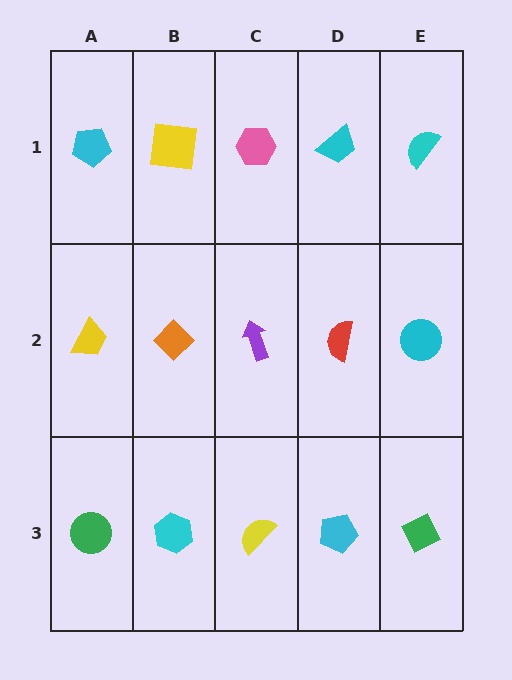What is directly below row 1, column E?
A cyan circle.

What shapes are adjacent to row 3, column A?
A yellow trapezoid (row 2, column A), a cyan hexagon (row 3, column B).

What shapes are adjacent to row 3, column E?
A cyan circle (row 2, column E), a cyan pentagon (row 3, column D).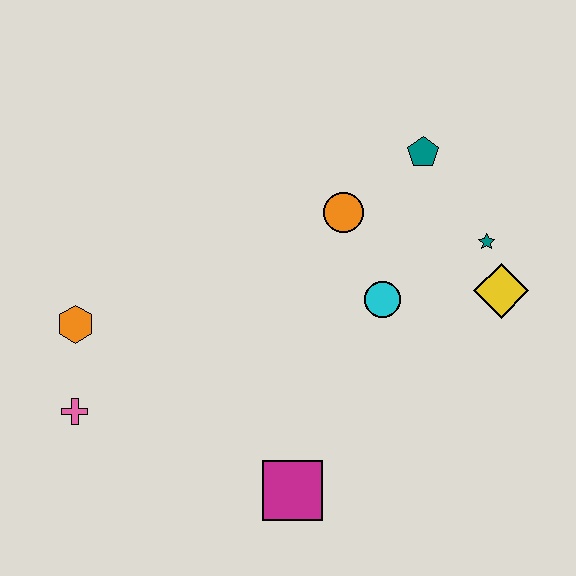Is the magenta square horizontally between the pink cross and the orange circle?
Yes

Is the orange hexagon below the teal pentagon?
Yes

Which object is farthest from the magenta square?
The teal pentagon is farthest from the magenta square.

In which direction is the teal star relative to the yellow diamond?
The teal star is above the yellow diamond.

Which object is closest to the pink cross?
The orange hexagon is closest to the pink cross.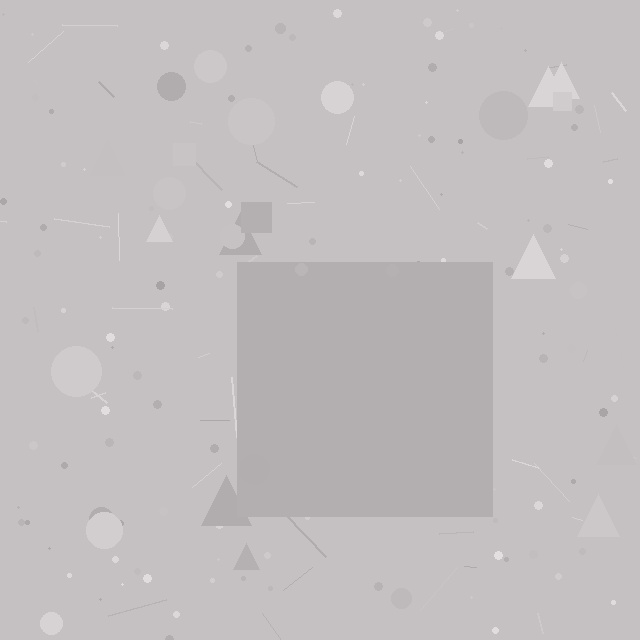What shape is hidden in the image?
A square is hidden in the image.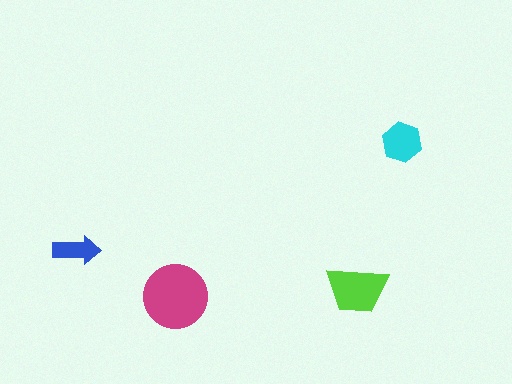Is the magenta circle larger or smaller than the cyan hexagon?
Larger.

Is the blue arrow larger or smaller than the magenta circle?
Smaller.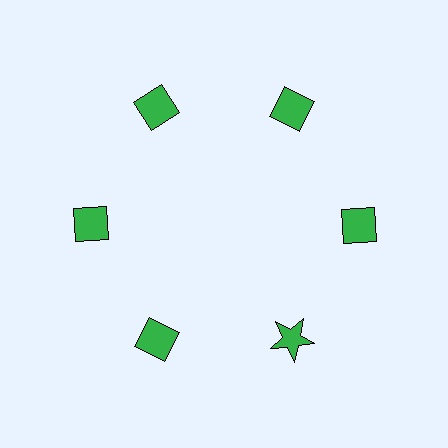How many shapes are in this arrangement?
There are 6 shapes arranged in a ring pattern.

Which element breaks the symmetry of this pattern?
The green star at roughly the 5 o'clock position breaks the symmetry. All other shapes are green diamonds.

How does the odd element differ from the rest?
It has a different shape: star instead of diamond.